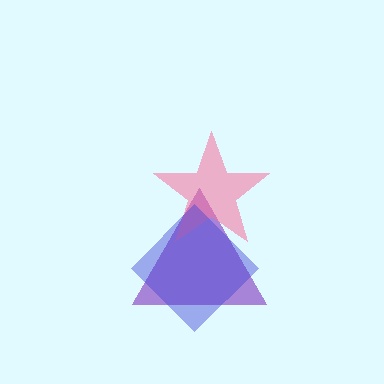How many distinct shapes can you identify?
There are 3 distinct shapes: a purple triangle, a pink star, a blue diamond.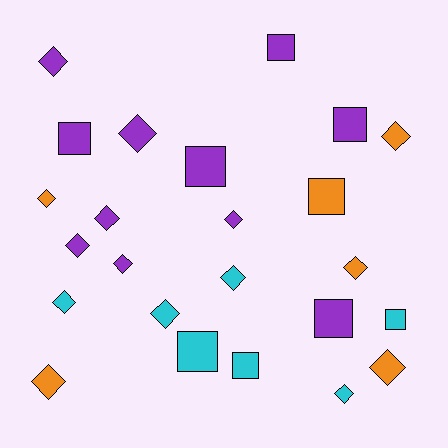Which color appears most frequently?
Purple, with 11 objects.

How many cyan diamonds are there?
There are 4 cyan diamonds.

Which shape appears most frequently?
Diamond, with 15 objects.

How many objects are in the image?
There are 24 objects.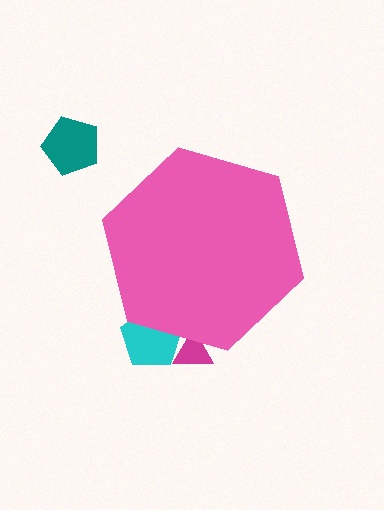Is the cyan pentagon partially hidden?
Yes, the cyan pentagon is partially hidden behind the pink hexagon.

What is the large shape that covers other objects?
A pink hexagon.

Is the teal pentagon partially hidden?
No, the teal pentagon is fully visible.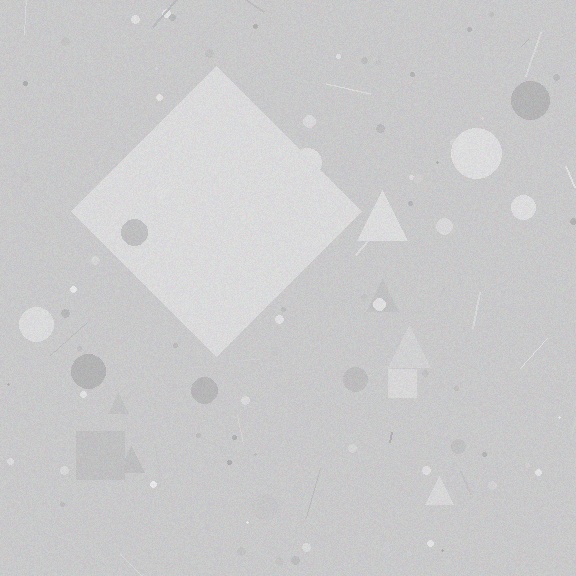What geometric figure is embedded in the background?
A diamond is embedded in the background.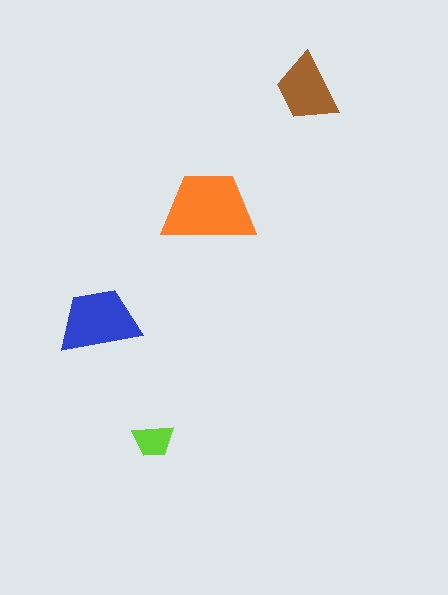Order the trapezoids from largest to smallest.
the orange one, the blue one, the brown one, the lime one.